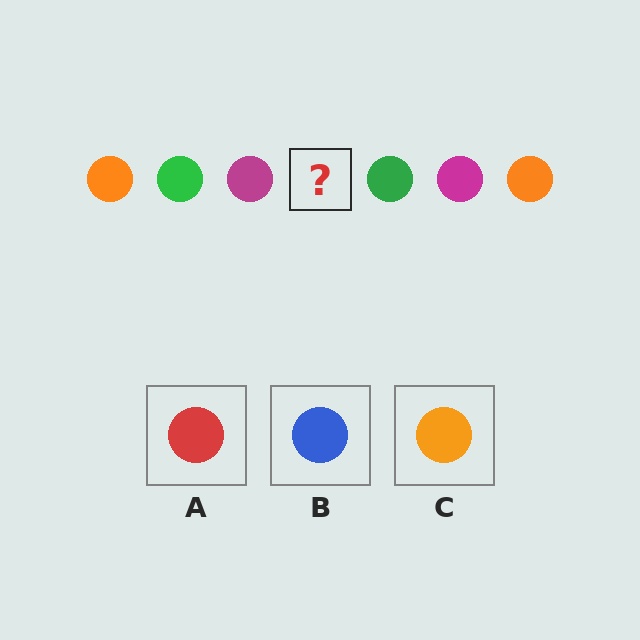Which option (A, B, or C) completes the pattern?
C.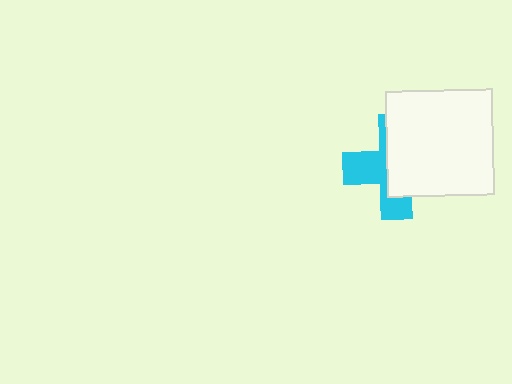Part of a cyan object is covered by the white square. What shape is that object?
It is a cross.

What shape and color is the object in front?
The object in front is a white square.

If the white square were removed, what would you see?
You would see the complete cyan cross.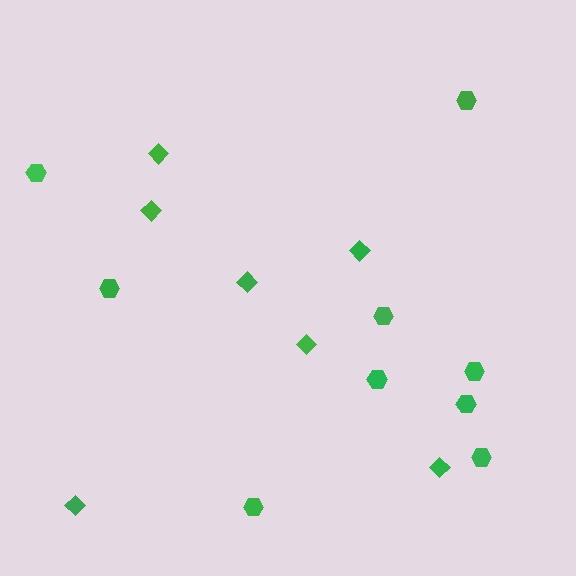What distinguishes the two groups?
There are 2 groups: one group of diamonds (7) and one group of hexagons (9).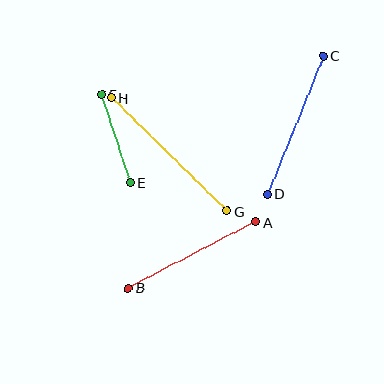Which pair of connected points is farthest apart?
Points G and H are farthest apart.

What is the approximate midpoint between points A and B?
The midpoint is at approximately (192, 255) pixels.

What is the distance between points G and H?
The distance is approximately 162 pixels.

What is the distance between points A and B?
The distance is approximately 144 pixels.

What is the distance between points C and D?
The distance is approximately 149 pixels.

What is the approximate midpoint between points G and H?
The midpoint is at approximately (170, 154) pixels.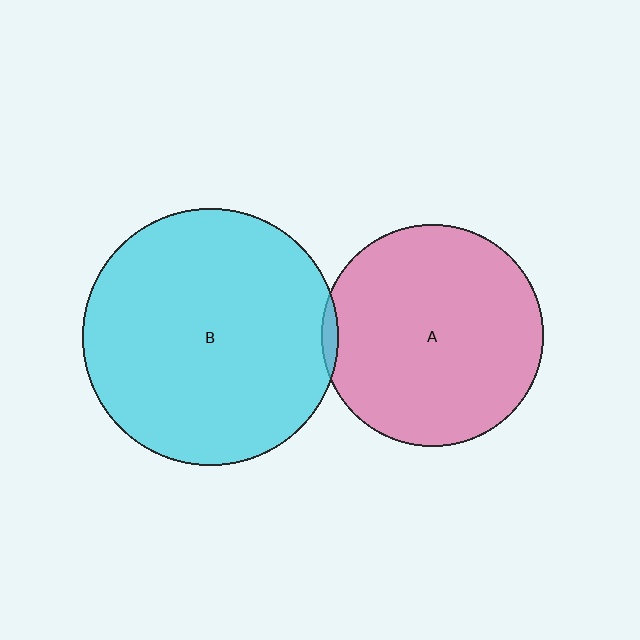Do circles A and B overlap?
Yes.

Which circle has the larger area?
Circle B (cyan).